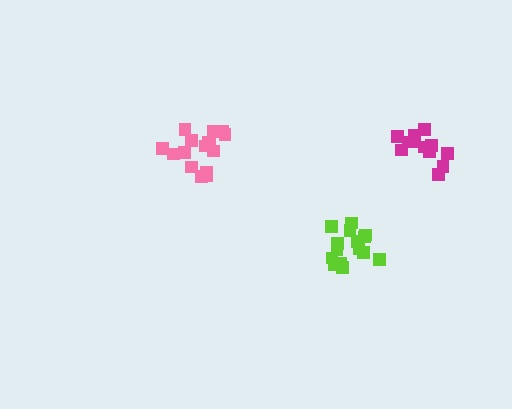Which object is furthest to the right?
The magenta cluster is rightmost.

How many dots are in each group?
Group 1: 12 dots, Group 2: 17 dots, Group 3: 15 dots (44 total).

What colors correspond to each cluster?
The clusters are colored: magenta, pink, lime.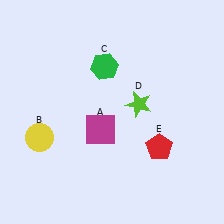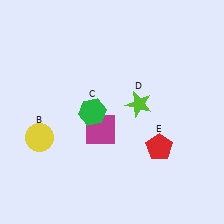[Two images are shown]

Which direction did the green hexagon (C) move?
The green hexagon (C) moved down.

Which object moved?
The green hexagon (C) moved down.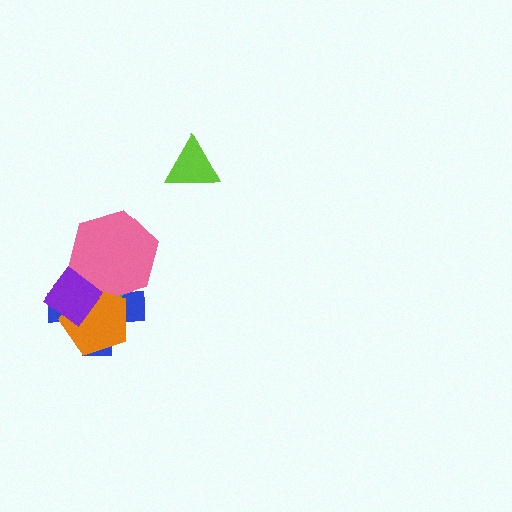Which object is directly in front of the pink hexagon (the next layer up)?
The orange pentagon is directly in front of the pink hexagon.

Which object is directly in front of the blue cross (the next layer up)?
The green triangle is directly in front of the blue cross.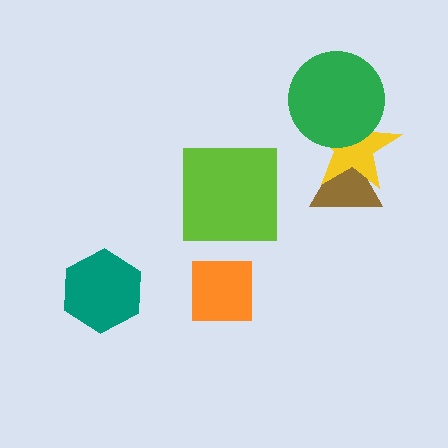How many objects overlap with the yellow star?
2 objects overlap with the yellow star.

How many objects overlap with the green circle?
1 object overlaps with the green circle.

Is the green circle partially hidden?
No, no other shape covers it.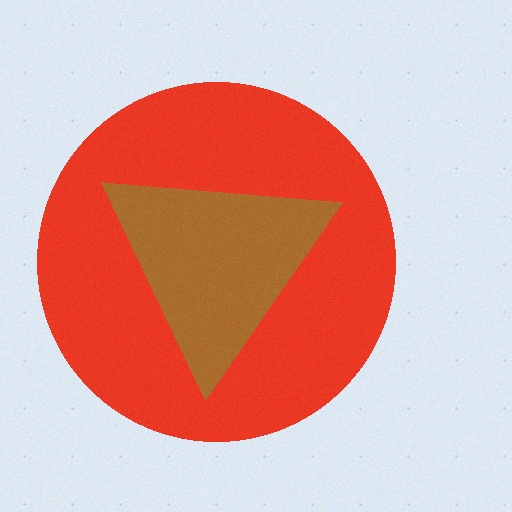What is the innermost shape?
The brown triangle.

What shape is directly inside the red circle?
The brown triangle.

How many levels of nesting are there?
2.